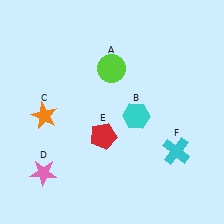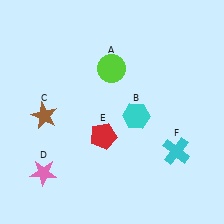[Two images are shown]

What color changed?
The star (C) changed from orange in Image 1 to brown in Image 2.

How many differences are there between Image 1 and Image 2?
There is 1 difference between the two images.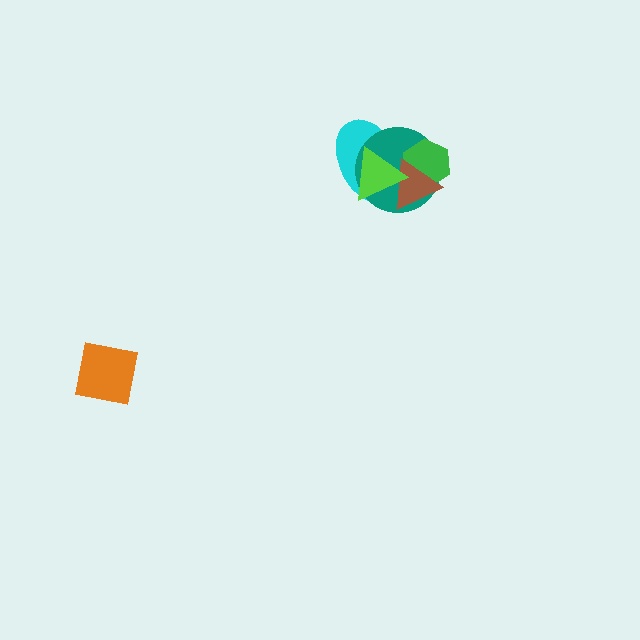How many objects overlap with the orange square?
0 objects overlap with the orange square.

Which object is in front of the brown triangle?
The lime triangle is in front of the brown triangle.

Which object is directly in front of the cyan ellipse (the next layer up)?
The teal circle is directly in front of the cyan ellipse.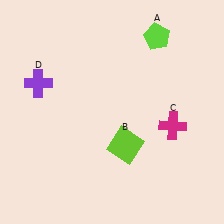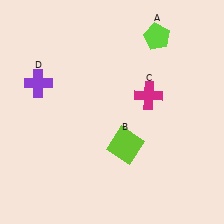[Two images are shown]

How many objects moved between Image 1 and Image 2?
1 object moved between the two images.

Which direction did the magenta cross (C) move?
The magenta cross (C) moved up.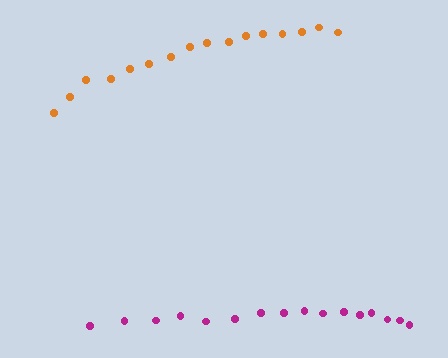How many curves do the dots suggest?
There are 2 distinct paths.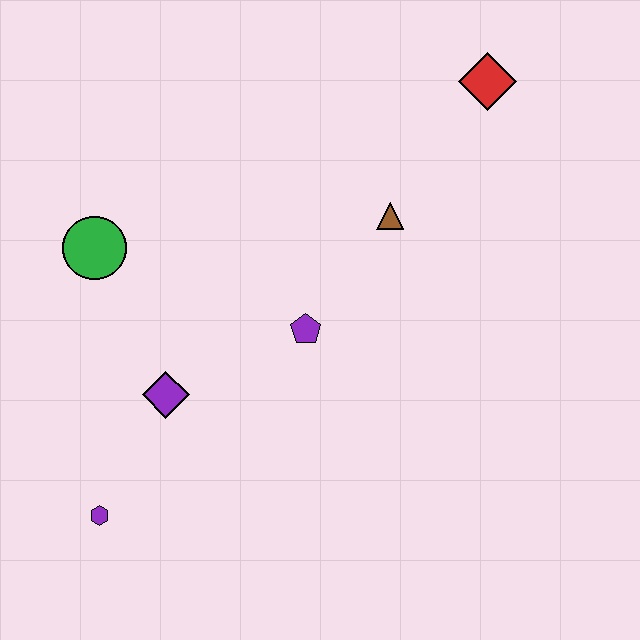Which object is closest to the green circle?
The purple diamond is closest to the green circle.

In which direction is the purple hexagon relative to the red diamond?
The purple hexagon is below the red diamond.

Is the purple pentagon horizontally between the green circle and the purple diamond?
No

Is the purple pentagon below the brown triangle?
Yes